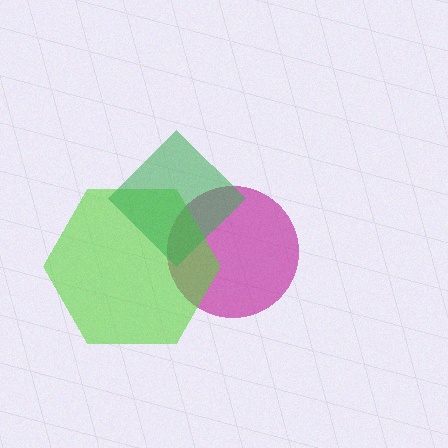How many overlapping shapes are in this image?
There are 3 overlapping shapes in the image.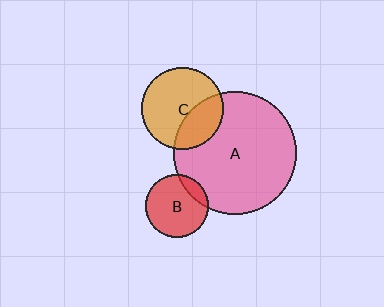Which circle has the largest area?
Circle A (pink).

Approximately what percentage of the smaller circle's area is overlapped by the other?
Approximately 35%.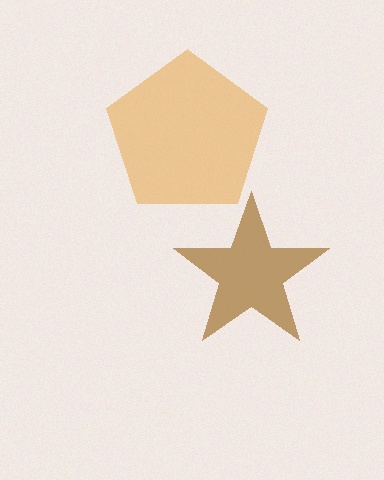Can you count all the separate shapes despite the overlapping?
Yes, there are 2 separate shapes.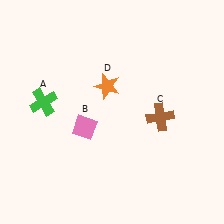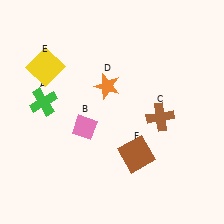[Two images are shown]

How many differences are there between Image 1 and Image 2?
There are 2 differences between the two images.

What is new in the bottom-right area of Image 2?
A brown square (F) was added in the bottom-right area of Image 2.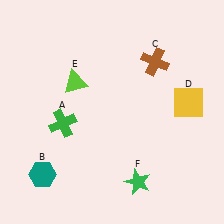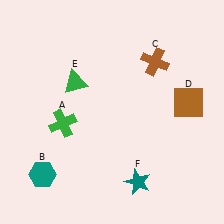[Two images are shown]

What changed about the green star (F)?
In Image 1, F is green. In Image 2, it changed to teal.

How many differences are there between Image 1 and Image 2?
There are 3 differences between the two images.